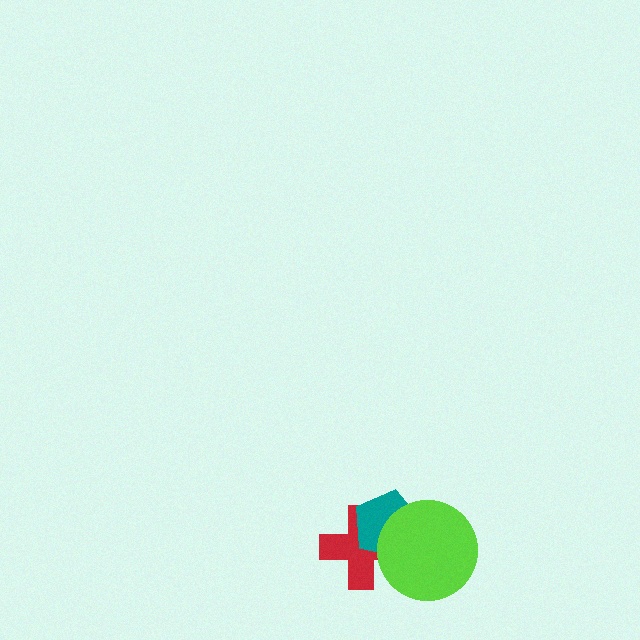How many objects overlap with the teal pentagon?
2 objects overlap with the teal pentagon.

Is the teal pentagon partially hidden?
Yes, it is partially covered by another shape.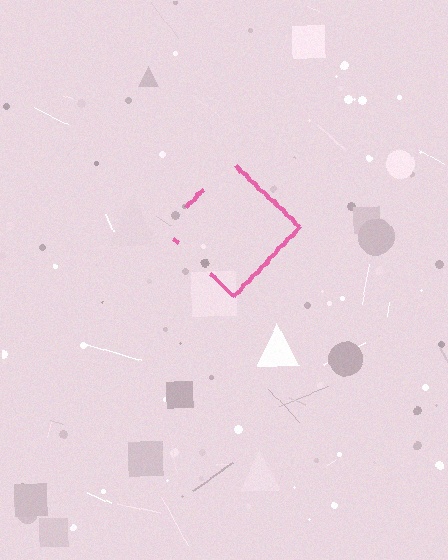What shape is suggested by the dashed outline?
The dashed outline suggests a diamond.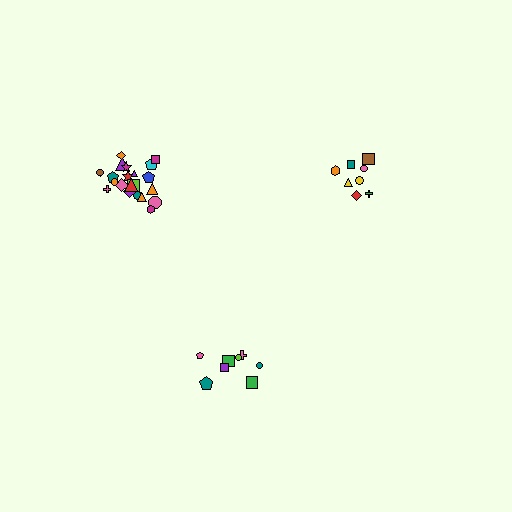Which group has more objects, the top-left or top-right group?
The top-left group.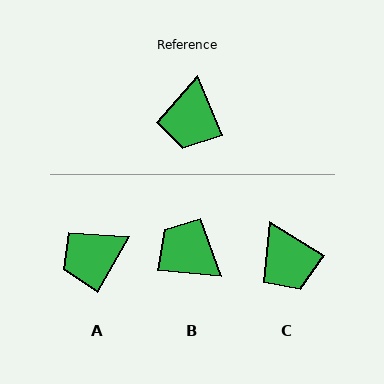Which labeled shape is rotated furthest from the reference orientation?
B, about 118 degrees away.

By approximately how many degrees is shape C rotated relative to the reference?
Approximately 36 degrees counter-clockwise.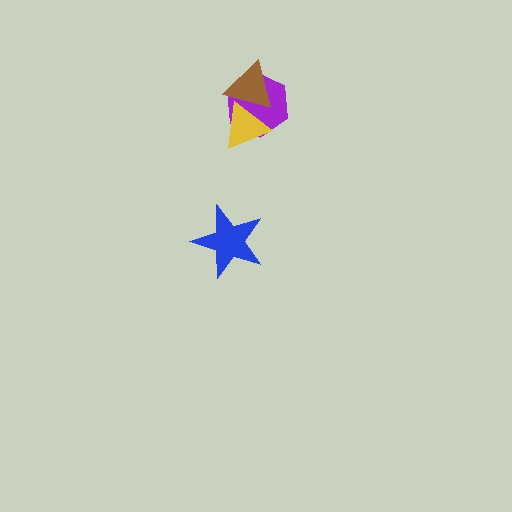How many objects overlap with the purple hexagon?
2 objects overlap with the purple hexagon.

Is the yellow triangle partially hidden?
No, no other shape covers it.